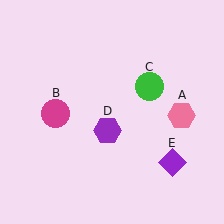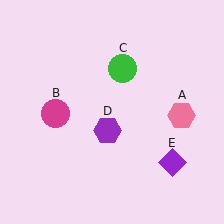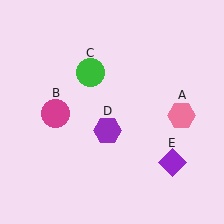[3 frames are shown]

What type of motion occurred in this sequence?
The green circle (object C) rotated counterclockwise around the center of the scene.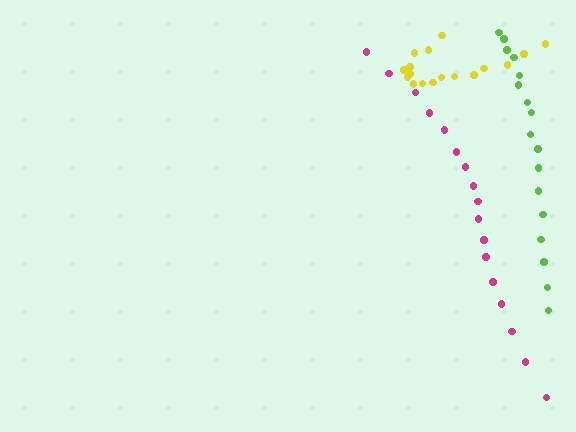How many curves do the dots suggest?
There are 3 distinct paths.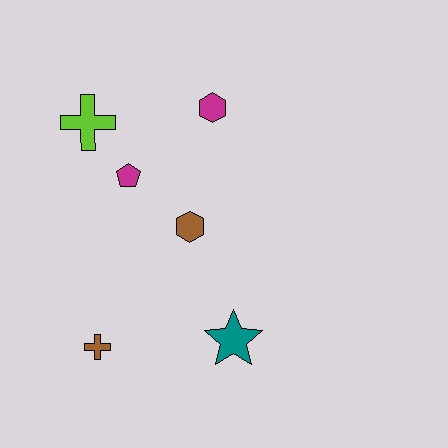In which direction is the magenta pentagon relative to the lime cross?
The magenta pentagon is below the lime cross.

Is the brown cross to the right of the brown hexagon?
No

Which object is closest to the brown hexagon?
The magenta pentagon is closest to the brown hexagon.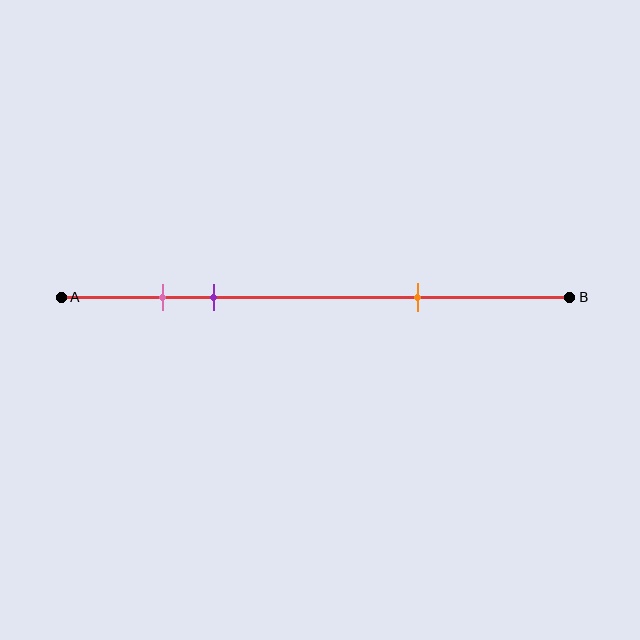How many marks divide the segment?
There are 3 marks dividing the segment.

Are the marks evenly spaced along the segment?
No, the marks are not evenly spaced.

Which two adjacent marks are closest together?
The pink and purple marks are the closest adjacent pair.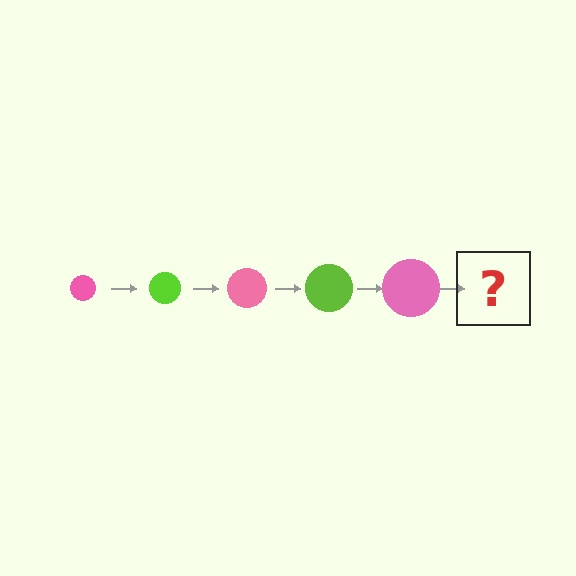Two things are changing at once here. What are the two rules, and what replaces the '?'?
The two rules are that the circle grows larger each step and the color cycles through pink and lime. The '?' should be a lime circle, larger than the previous one.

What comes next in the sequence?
The next element should be a lime circle, larger than the previous one.